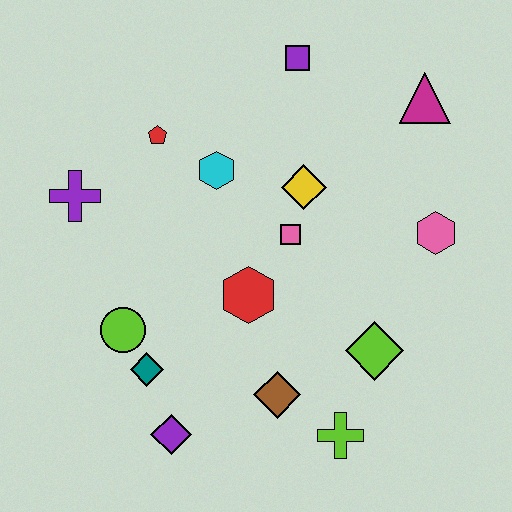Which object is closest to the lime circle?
The teal diamond is closest to the lime circle.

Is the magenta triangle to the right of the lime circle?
Yes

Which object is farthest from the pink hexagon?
The purple cross is farthest from the pink hexagon.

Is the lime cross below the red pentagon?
Yes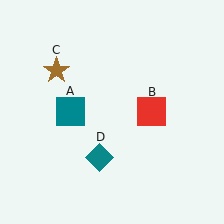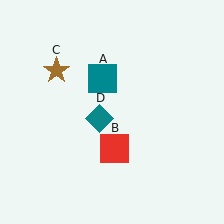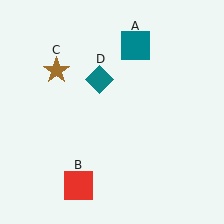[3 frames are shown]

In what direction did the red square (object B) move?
The red square (object B) moved down and to the left.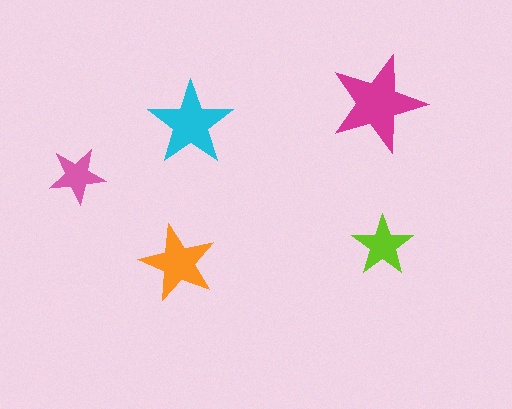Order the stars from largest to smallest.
the magenta one, the cyan one, the orange one, the lime one, the pink one.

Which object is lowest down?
The orange star is bottommost.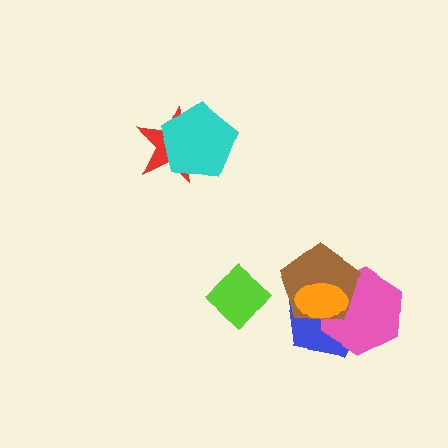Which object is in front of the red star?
The cyan pentagon is in front of the red star.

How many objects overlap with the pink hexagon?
3 objects overlap with the pink hexagon.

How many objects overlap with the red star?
1 object overlaps with the red star.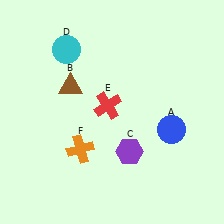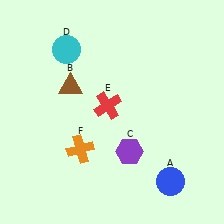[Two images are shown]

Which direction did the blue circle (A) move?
The blue circle (A) moved down.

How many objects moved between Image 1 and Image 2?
1 object moved between the two images.